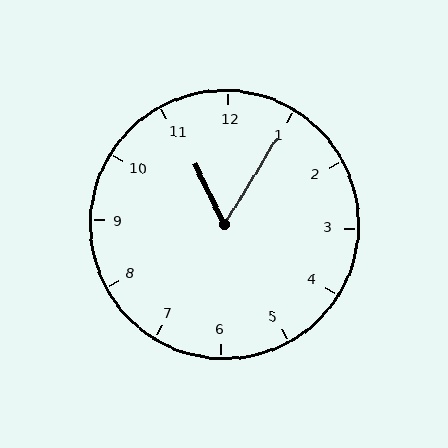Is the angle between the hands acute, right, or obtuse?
It is acute.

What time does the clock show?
11:05.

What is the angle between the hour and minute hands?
Approximately 58 degrees.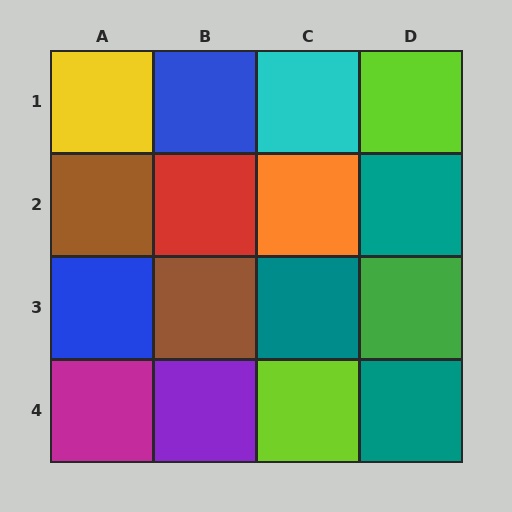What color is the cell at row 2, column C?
Orange.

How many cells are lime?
2 cells are lime.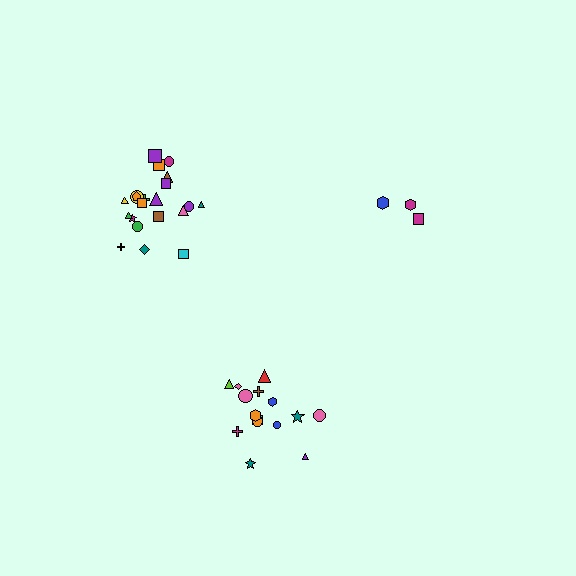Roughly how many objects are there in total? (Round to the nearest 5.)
Roughly 40 objects in total.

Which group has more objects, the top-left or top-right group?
The top-left group.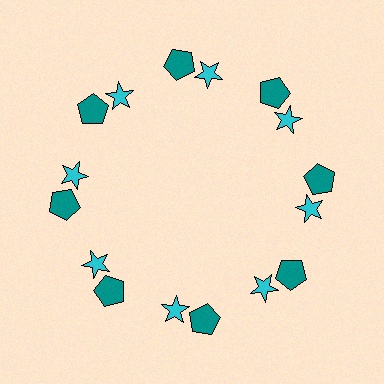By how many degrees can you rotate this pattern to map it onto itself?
The pattern maps onto itself every 45 degrees of rotation.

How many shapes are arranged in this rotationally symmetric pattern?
There are 16 shapes, arranged in 8 groups of 2.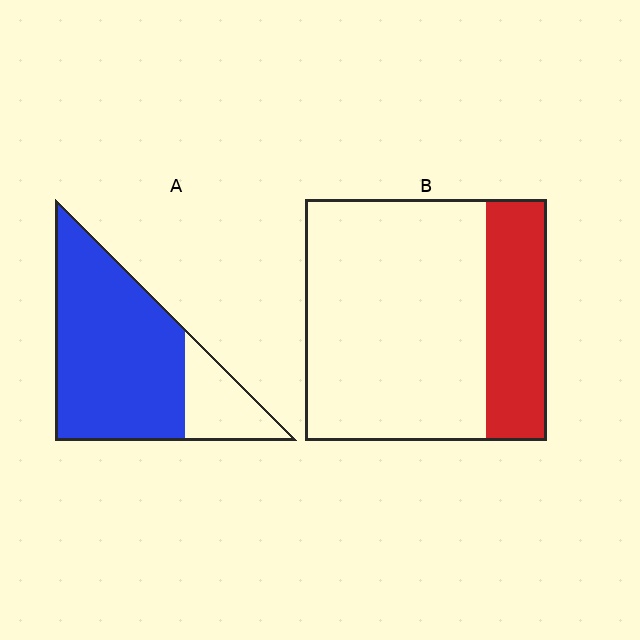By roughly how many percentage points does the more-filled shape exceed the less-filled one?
By roughly 55 percentage points (A over B).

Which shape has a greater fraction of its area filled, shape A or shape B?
Shape A.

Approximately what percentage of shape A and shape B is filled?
A is approximately 80% and B is approximately 25%.